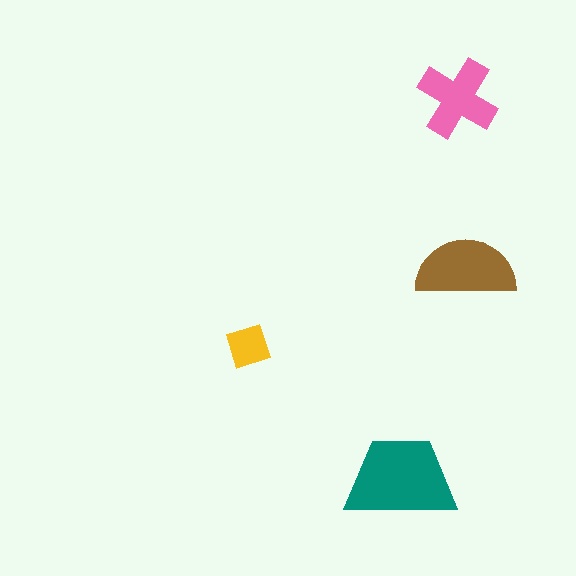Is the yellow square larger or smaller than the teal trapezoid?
Smaller.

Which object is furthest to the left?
The yellow square is leftmost.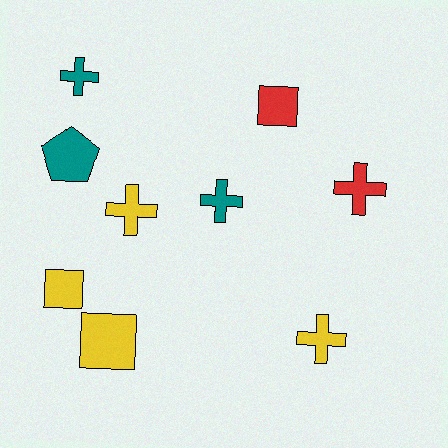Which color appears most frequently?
Yellow, with 4 objects.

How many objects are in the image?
There are 9 objects.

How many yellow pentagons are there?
There are no yellow pentagons.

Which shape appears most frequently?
Cross, with 5 objects.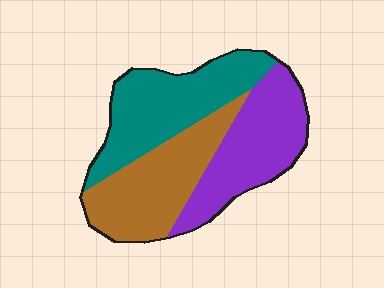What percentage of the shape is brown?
Brown covers roughly 35% of the shape.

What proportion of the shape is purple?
Purple takes up about one third (1/3) of the shape.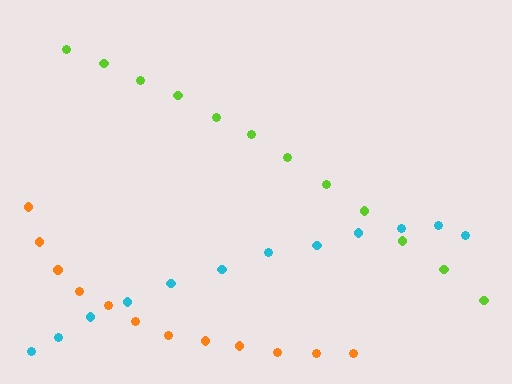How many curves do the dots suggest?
There are 3 distinct paths.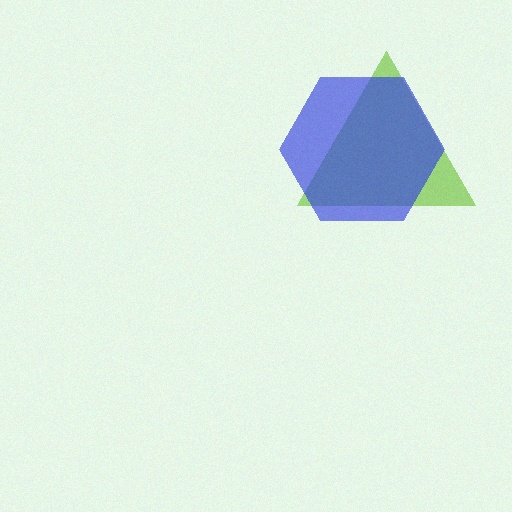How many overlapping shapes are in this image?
There are 2 overlapping shapes in the image.